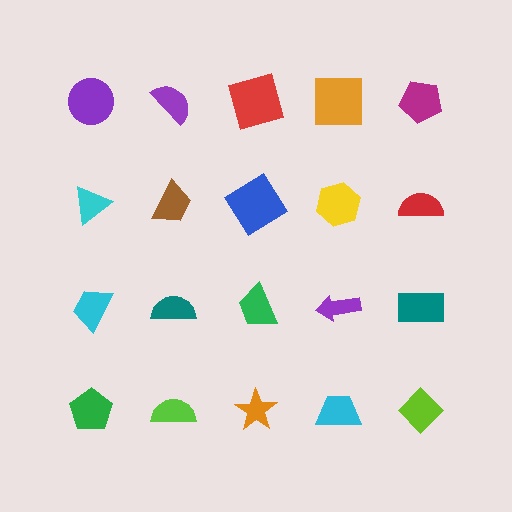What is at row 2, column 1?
A cyan triangle.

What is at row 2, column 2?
A brown trapezoid.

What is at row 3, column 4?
A purple arrow.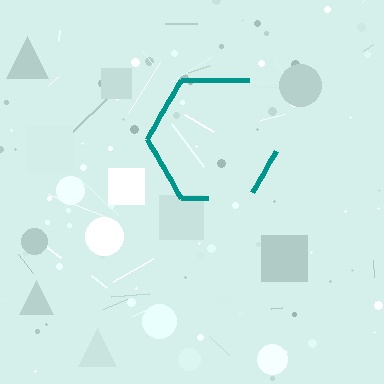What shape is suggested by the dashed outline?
The dashed outline suggests a hexagon.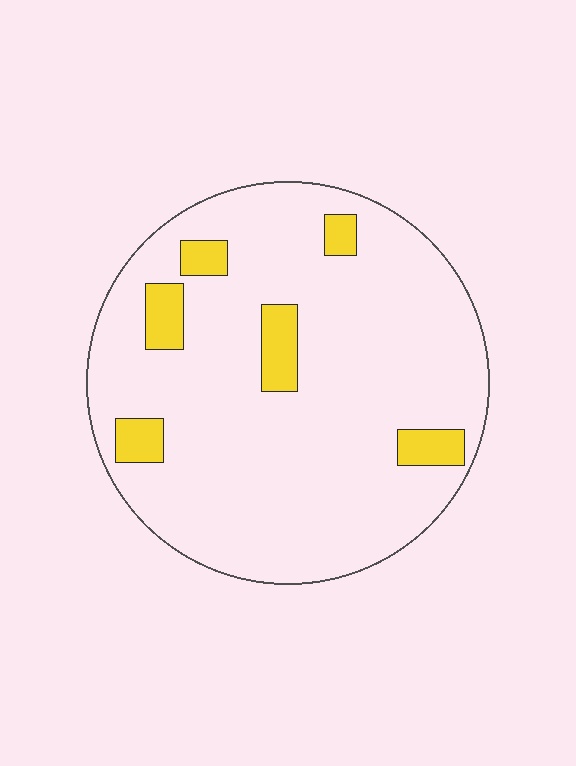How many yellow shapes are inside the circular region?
6.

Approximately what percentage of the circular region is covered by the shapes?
Approximately 10%.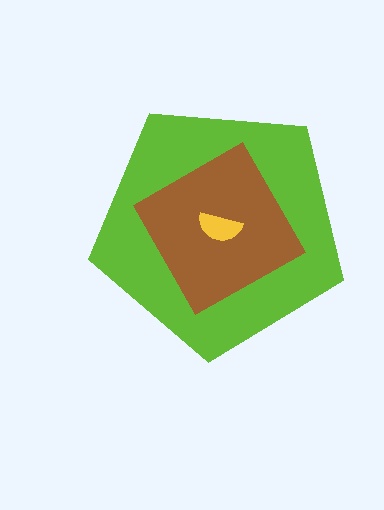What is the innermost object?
The yellow semicircle.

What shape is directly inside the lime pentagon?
The brown diamond.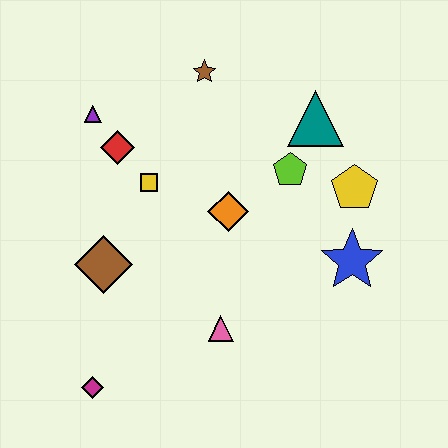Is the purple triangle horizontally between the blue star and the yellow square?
No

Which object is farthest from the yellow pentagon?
The magenta diamond is farthest from the yellow pentagon.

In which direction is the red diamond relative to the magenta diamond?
The red diamond is above the magenta diamond.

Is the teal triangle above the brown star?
No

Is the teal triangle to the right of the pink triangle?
Yes